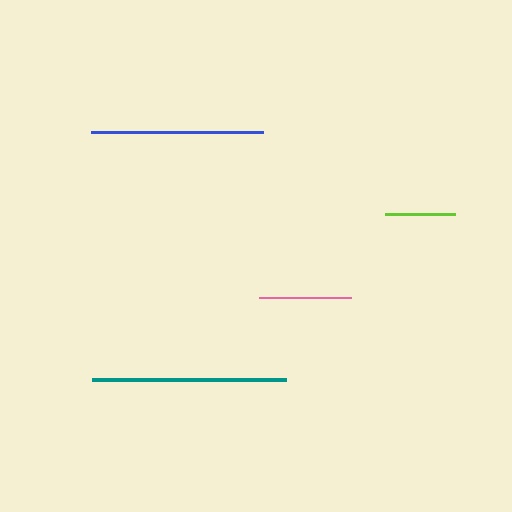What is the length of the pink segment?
The pink segment is approximately 92 pixels long.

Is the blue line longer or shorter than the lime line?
The blue line is longer than the lime line.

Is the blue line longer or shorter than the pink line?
The blue line is longer than the pink line.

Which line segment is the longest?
The teal line is the longest at approximately 194 pixels.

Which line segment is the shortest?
The lime line is the shortest at approximately 70 pixels.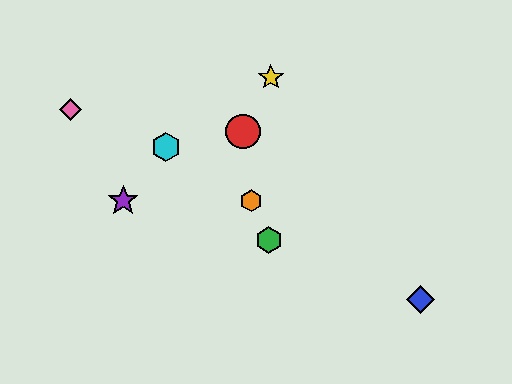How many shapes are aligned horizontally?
2 shapes (the purple star, the orange hexagon) are aligned horizontally.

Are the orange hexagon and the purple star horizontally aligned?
Yes, both are at y≈201.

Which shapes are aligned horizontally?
The purple star, the orange hexagon are aligned horizontally.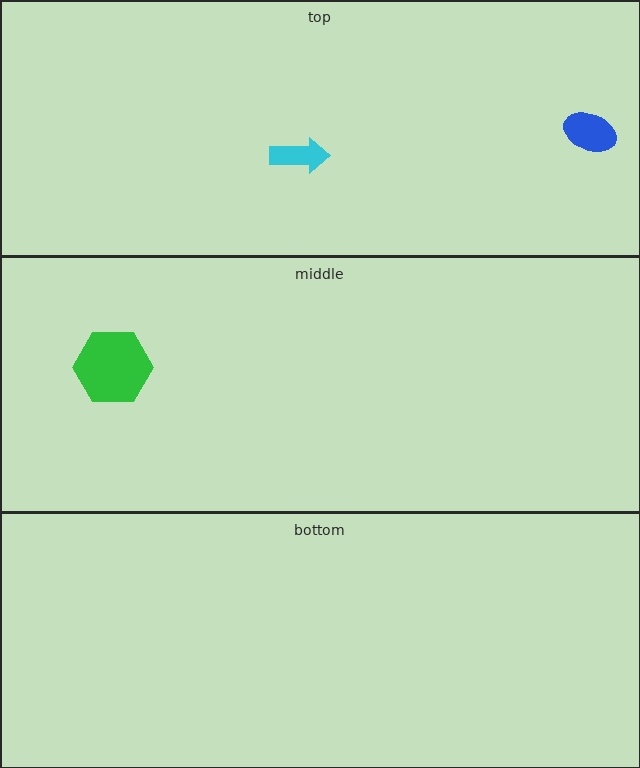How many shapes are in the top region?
2.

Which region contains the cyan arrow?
The top region.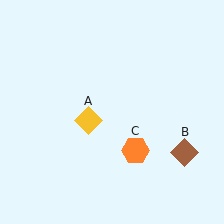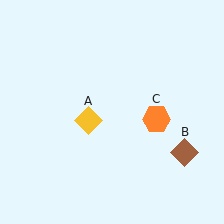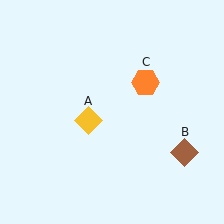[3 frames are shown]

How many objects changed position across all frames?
1 object changed position: orange hexagon (object C).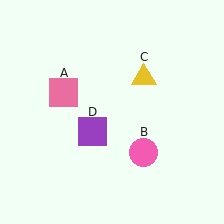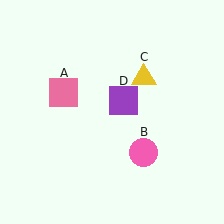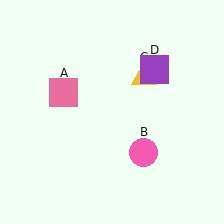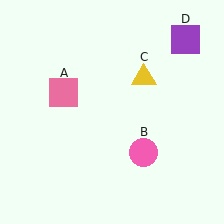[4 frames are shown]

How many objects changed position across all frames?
1 object changed position: purple square (object D).